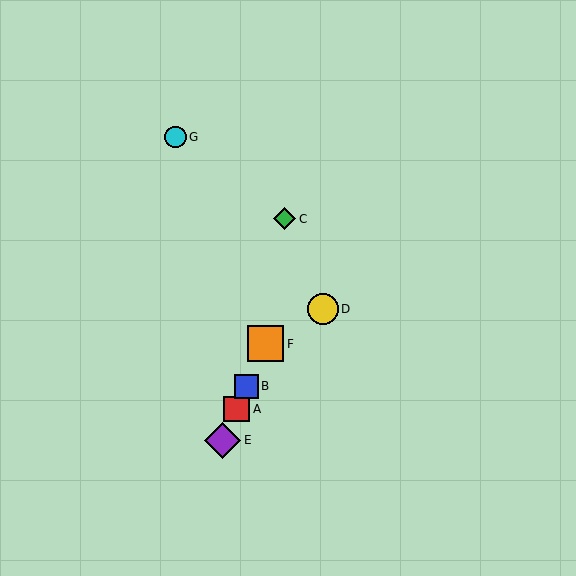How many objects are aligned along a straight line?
4 objects (A, B, E, F) are aligned along a straight line.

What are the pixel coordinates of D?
Object D is at (323, 309).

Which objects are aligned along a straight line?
Objects A, B, E, F are aligned along a straight line.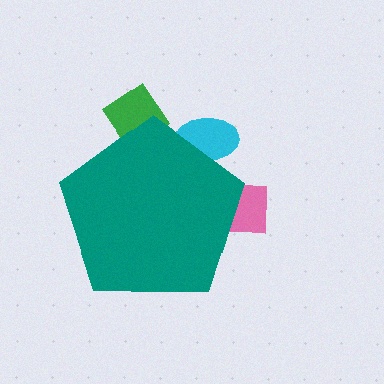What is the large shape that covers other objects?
A teal pentagon.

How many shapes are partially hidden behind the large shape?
3 shapes are partially hidden.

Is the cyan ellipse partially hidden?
Yes, the cyan ellipse is partially hidden behind the teal pentagon.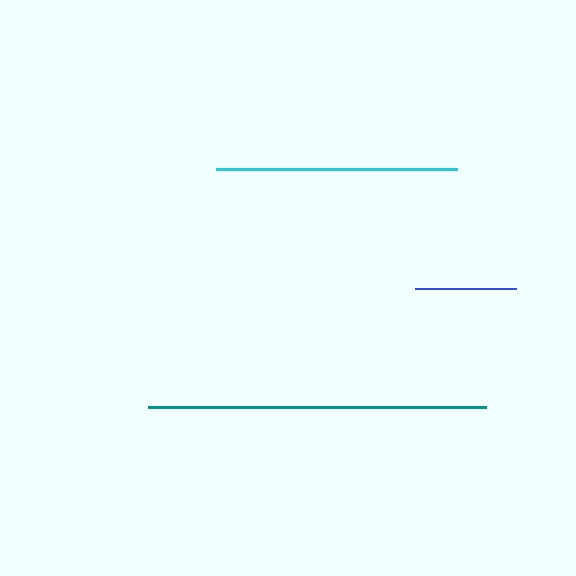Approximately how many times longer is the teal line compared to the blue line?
The teal line is approximately 3.3 times the length of the blue line.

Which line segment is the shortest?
The blue line is the shortest at approximately 102 pixels.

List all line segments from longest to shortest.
From longest to shortest: teal, cyan, blue.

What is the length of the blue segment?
The blue segment is approximately 102 pixels long.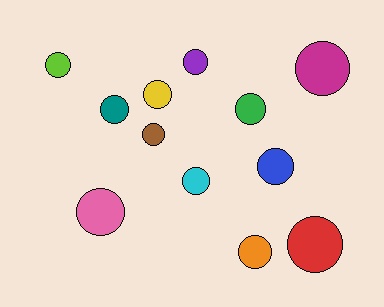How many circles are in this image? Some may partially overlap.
There are 12 circles.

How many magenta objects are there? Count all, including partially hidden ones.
There is 1 magenta object.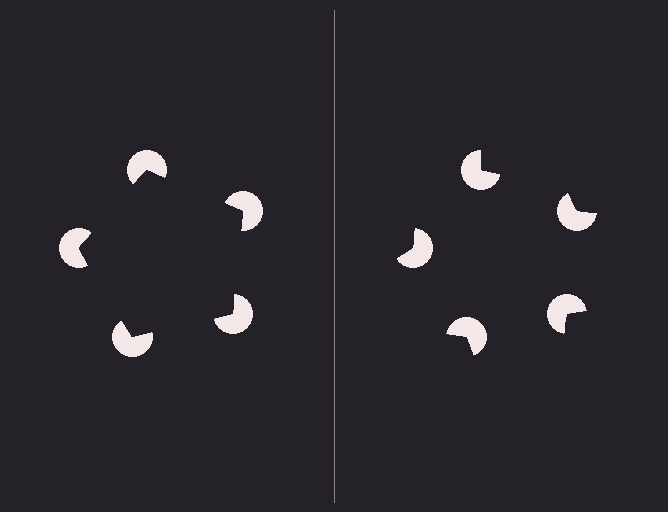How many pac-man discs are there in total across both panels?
10 — 5 on each side.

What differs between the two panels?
The pac-man discs are positioned identically on both sides; only the wedge orientations differ. On the left they align to a pentagon; on the right they are misaligned.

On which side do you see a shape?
An illusory pentagon appears on the left side. On the right side the wedge cuts are rotated, so no coherent shape forms.